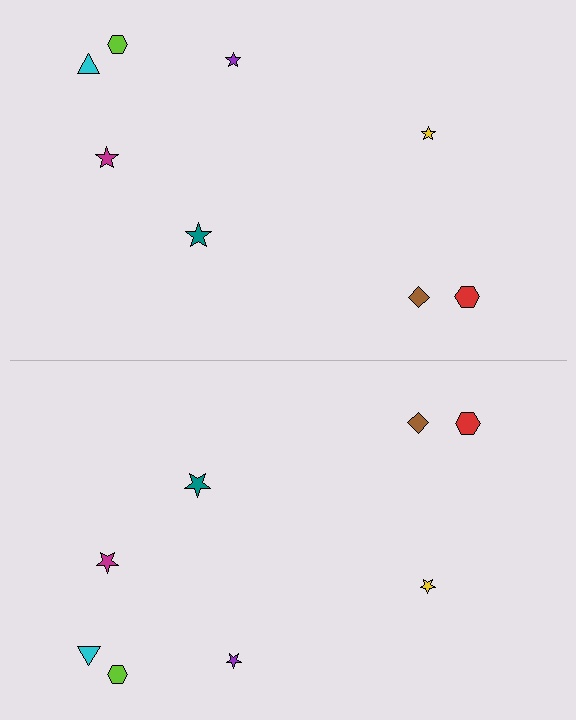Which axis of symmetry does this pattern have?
The pattern has a horizontal axis of symmetry running through the center of the image.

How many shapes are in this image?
There are 16 shapes in this image.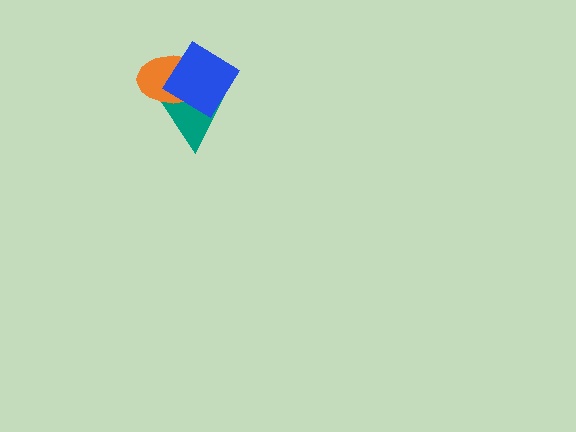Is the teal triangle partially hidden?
Yes, it is partially covered by another shape.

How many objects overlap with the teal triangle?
2 objects overlap with the teal triangle.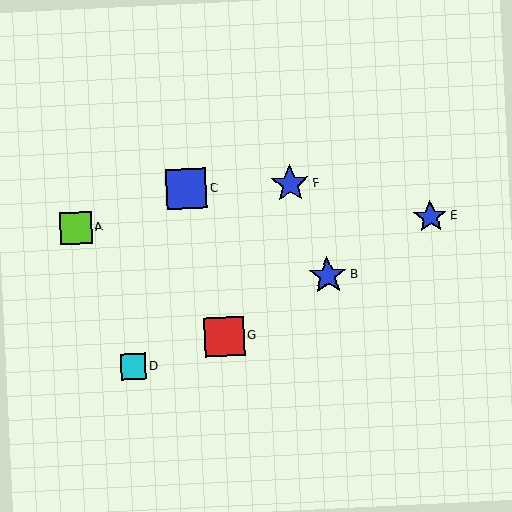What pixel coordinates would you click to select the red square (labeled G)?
Click at (225, 337) to select the red square G.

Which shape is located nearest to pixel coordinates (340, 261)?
The blue star (labeled B) at (327, 276) is nearest to that location.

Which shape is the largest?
The blue square (labeled C) is the largest.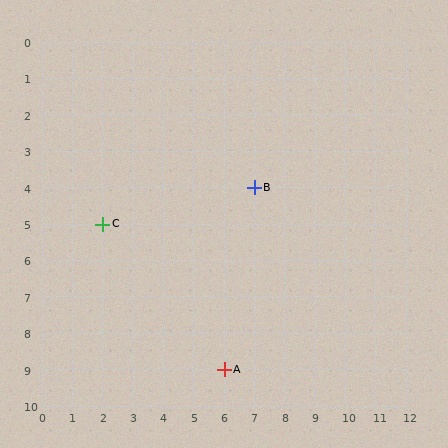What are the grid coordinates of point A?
Point A is at grid coordinates (6, 9).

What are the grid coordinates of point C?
Point C is at grid coordinates (2, 5).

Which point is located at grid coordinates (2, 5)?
Point C is at (2, 5).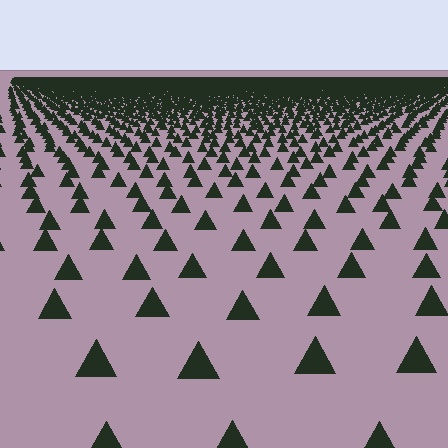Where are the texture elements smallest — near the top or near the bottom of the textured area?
Near the top.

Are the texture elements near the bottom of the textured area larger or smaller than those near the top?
Larger. Near the bottom, elements are closer to the viewer and appear at a bigger on-screen size.